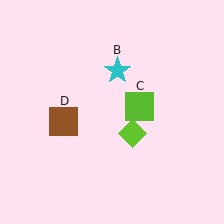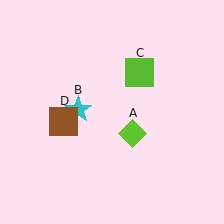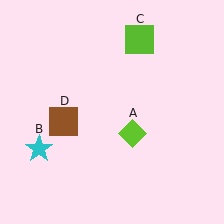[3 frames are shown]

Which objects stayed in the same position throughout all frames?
Lime diamond (object A) and brown square (object D) remained stationary.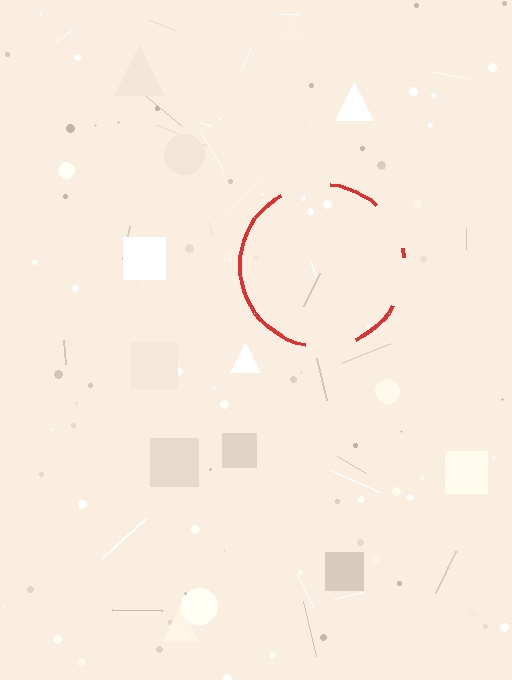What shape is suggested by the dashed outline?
The dashed outline suggests a circle.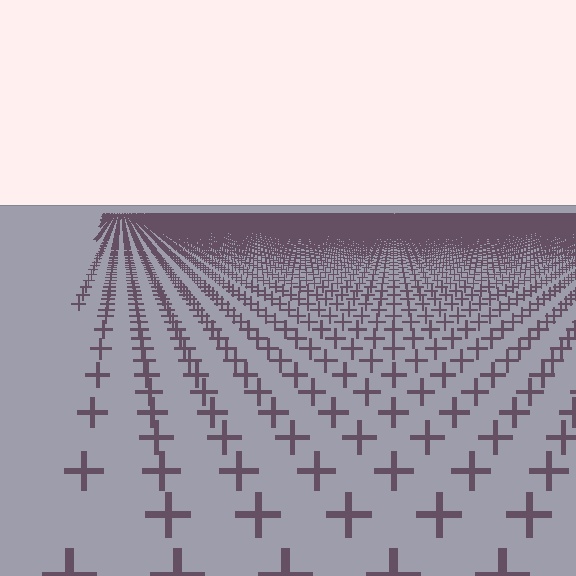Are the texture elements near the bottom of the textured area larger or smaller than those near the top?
Larger. Near the bottom, elements are closer to the viewer and appear at a bigger on-screen size.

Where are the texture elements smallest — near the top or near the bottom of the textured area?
Near the top.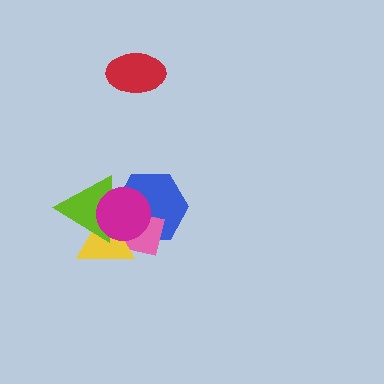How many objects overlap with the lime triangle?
4 objects overlap with the lime triangle.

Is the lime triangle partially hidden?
Yes, it is partially covered by another shape.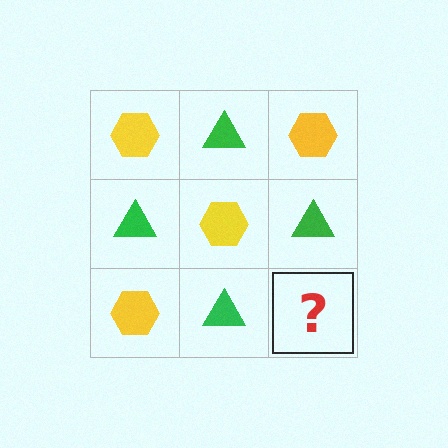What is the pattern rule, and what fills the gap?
The rule is that it alternates yellow hexagon and green triangle in a checkerboard pattern. The gap should be filled with a yellow hexagon.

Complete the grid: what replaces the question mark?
The question mark should be replaced with a yellow hexagon.